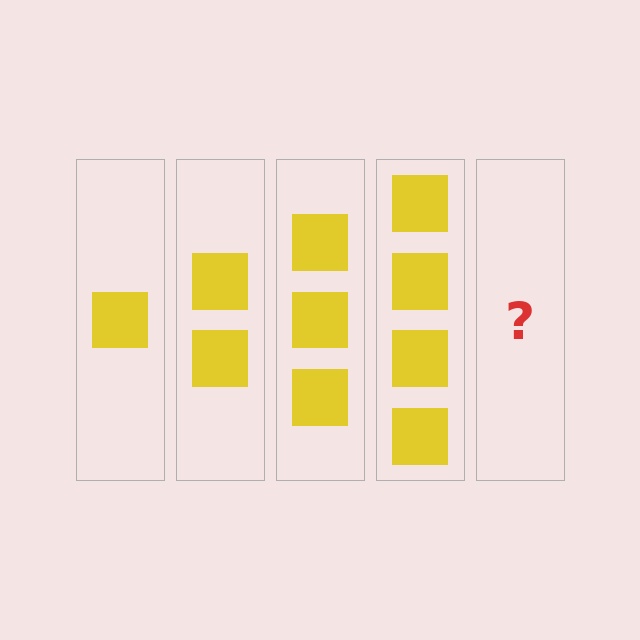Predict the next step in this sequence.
The next step is 5 squares.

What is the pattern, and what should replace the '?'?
The pattern is that each step adds one more square. The '?' should be 5 squares.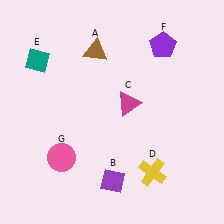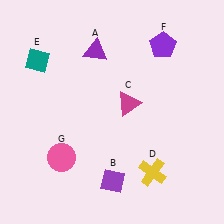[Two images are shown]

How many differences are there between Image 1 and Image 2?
There is 1 difference between the two images.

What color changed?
The triangle (A) changed from brown in Image 1 to purple in Image 2.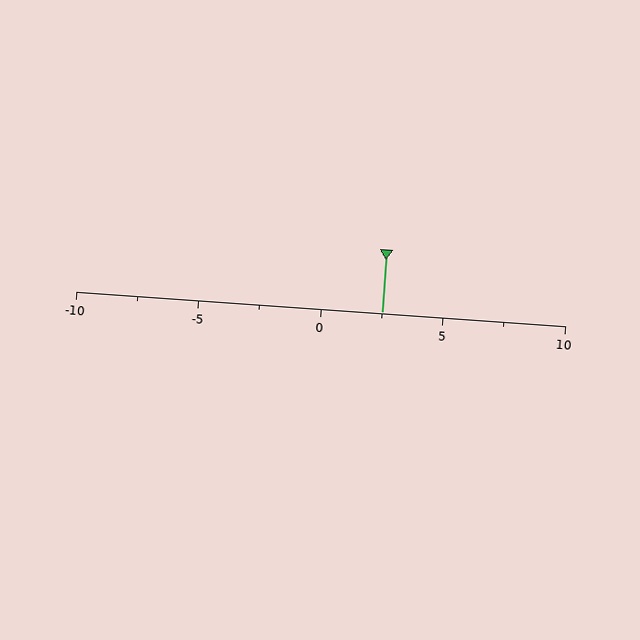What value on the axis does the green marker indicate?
The marker indicates approximately 2.5.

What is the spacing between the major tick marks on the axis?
The major ticks are spaced 5 apart.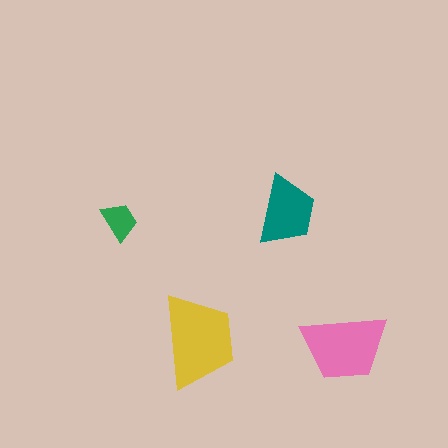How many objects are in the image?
There are 4 objects in the image.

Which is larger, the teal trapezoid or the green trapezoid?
The teal one.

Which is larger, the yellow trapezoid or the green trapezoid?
The yellow one.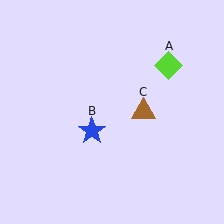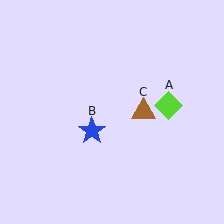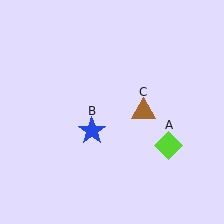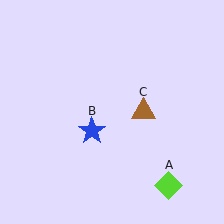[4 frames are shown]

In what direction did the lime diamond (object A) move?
The lime diamond (object A) moved down.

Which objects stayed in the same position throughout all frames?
Blue star (object B) and brown triangle (object C) remained stationary.